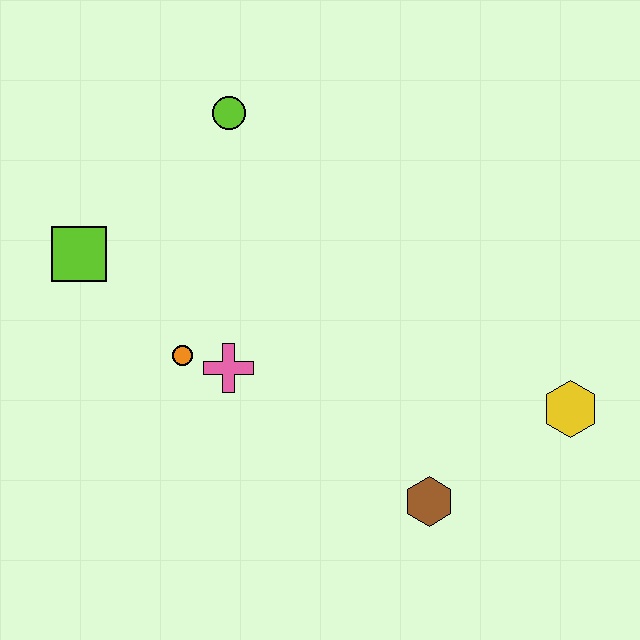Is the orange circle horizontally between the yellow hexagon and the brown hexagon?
No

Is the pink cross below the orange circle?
Yes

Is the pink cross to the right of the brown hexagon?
No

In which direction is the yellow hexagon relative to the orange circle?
The yellow hexagon is to the right of the orange circle.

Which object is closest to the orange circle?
The pink cross is closest to the orange circle.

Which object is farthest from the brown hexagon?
The lime circle is farthest from the brown hexagon.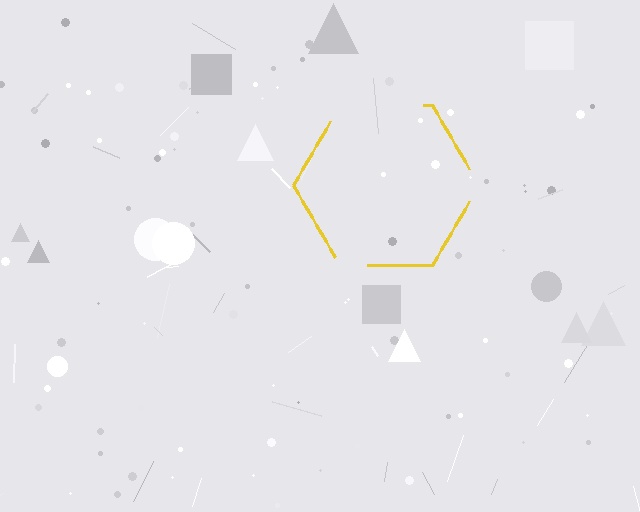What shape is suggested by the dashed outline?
The dashed outline suggests a hexagon.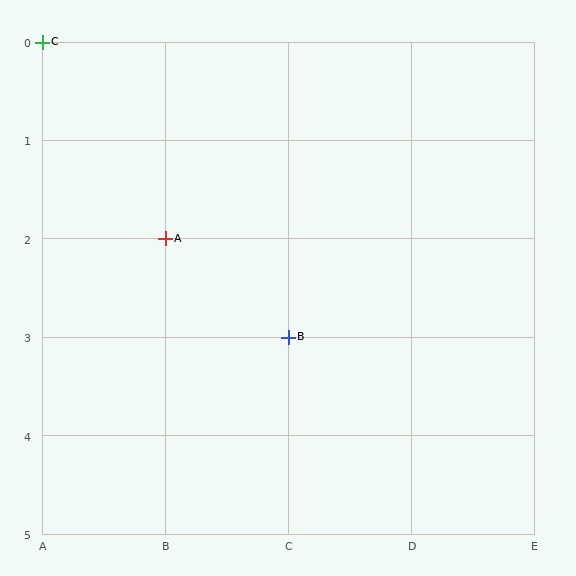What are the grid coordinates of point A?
Point A is at grid coordinates (B, 2).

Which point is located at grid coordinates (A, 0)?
Point C is at (A, 0).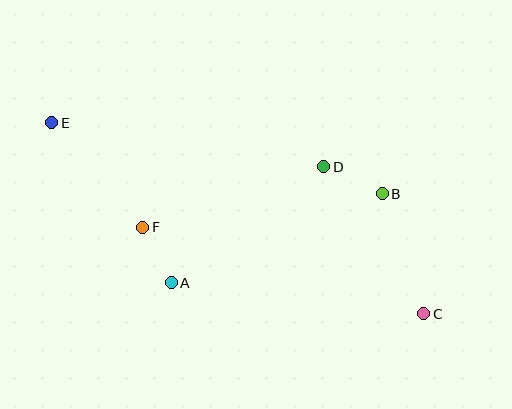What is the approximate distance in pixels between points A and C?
The distance between A and C is approximately 254 pixels.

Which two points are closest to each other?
Points A and F are closest to each other.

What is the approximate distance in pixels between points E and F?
The distance between E and F is approximately 138 pixels.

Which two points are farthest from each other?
Points C and E are farthest from each other.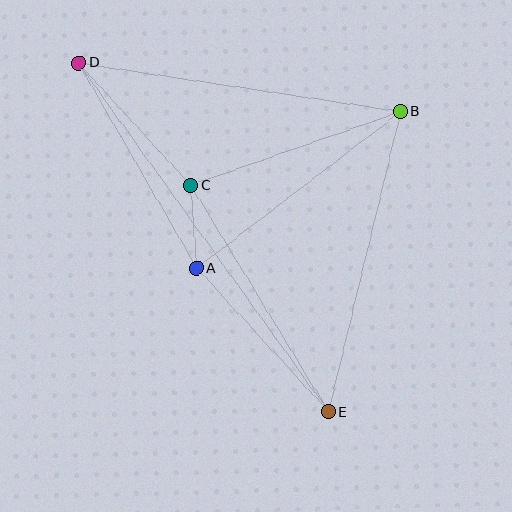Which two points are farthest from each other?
Points D and E are farthest from each other.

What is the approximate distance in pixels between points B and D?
The distance between B and D is approximately 325 pixels.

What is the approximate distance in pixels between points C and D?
The distance between C and D is approximately 166 pixels.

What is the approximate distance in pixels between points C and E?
The distance between C and E is approximately 265 pixels.